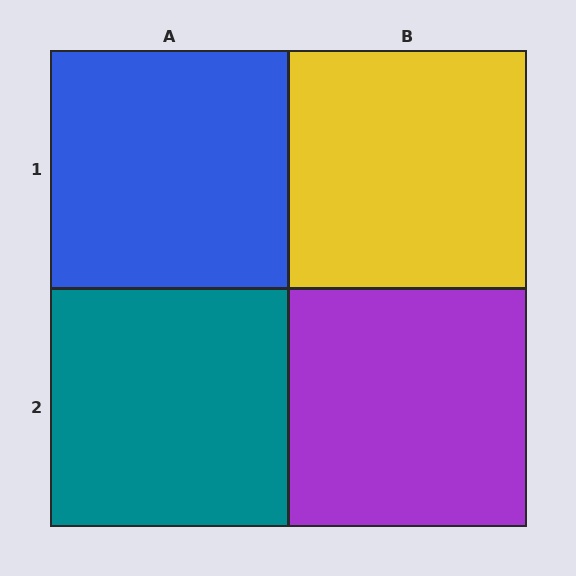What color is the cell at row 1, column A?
Blue.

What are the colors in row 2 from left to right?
Teal, purple.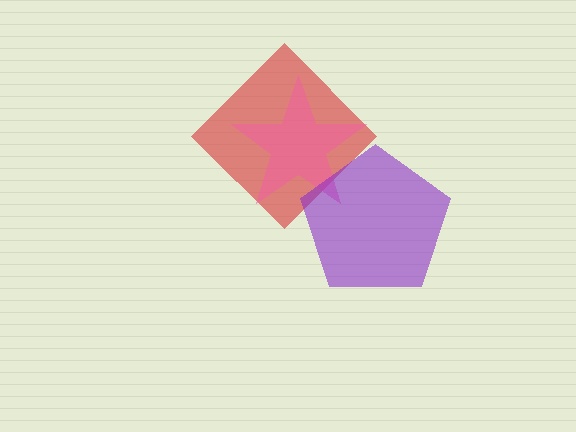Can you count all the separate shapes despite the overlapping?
Yes, there are 3 separate shapes.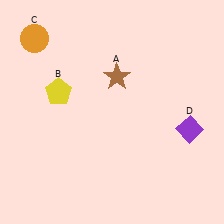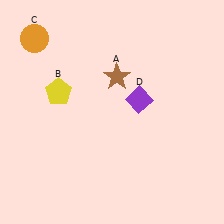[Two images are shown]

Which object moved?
The purple diamond (D) moved left.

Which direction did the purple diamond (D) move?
The purple diamond (D) moved left.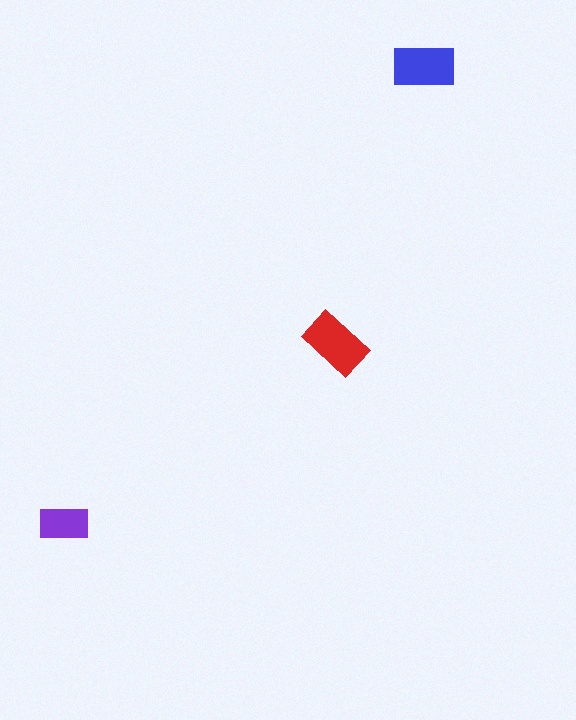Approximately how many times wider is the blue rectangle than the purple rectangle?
About 1.5 times wider.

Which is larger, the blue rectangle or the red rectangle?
The red one.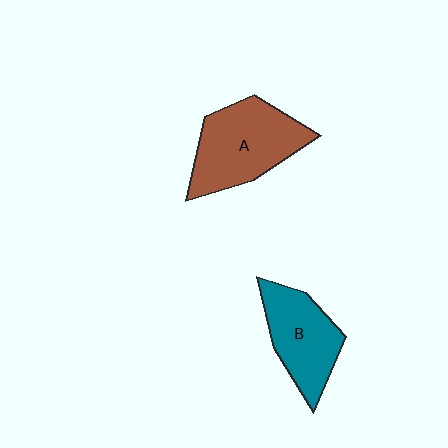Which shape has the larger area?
Shape A (brown).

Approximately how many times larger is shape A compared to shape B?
Approximately 1.3 times.